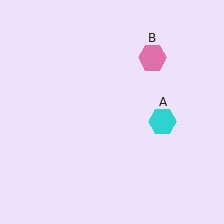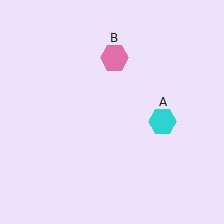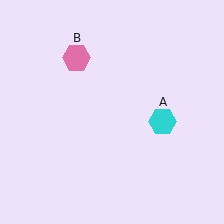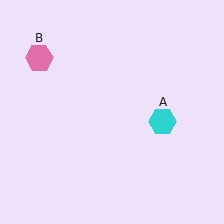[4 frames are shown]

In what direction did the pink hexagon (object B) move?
The pink hexagon (object B) moved left.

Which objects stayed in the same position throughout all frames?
Cyan hexagon (object A) remained stationary.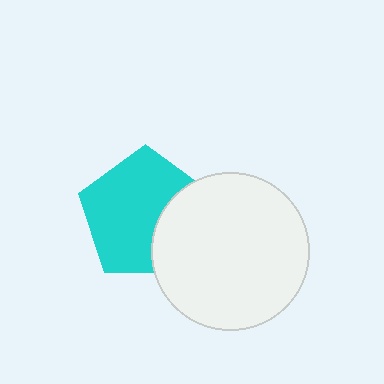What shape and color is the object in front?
The object in front is a white circle.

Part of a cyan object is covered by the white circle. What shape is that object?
It is a pentagon.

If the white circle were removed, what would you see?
You would see the complete cyan pentagon.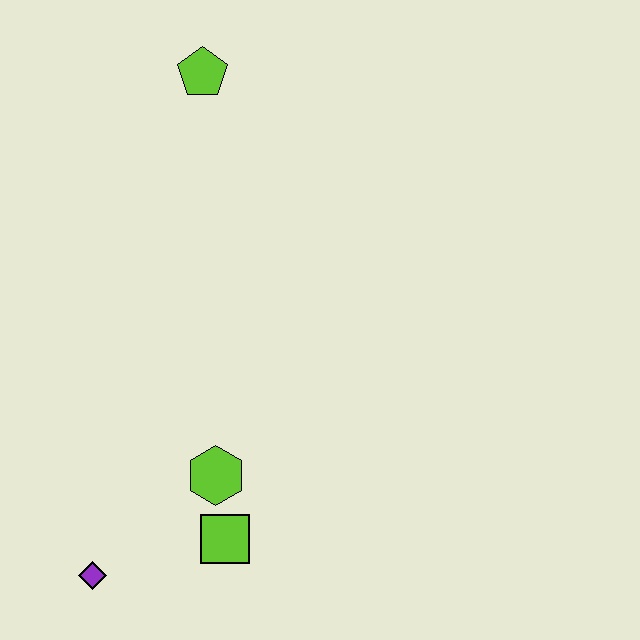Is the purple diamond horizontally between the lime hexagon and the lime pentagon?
No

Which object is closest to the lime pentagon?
The lime hexagon is closest to the lime pentagon.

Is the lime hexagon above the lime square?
Yes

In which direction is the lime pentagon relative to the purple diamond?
The lime pentagon is above the purple diamond.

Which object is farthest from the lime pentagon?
The purple diamond is farthest from the lime pentagon.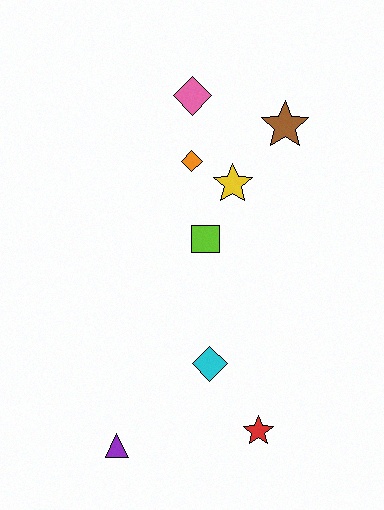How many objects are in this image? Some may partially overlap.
There are 8 objects.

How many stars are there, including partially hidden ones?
There are 3 stars.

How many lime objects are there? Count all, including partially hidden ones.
There is 1 lime object.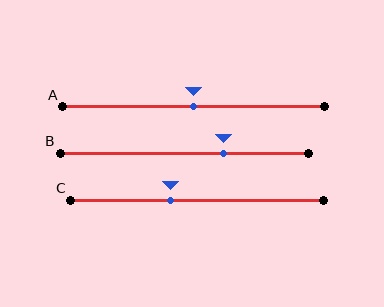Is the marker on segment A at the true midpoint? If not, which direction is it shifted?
Yes, the marker on segment A is at the true midpoint.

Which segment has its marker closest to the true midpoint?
Segment A has its marker closest to the true midpoint.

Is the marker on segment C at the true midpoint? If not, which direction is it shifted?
No, the marker on segment C is shifted to the left by about 10% of the segment length.